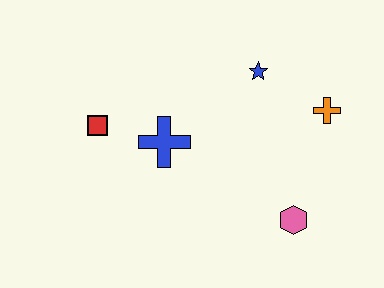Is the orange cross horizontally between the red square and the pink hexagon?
No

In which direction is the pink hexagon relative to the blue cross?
The pink hexagon is to the right of the blue cross.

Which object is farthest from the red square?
The orange cross is farthest from the red square.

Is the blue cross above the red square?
No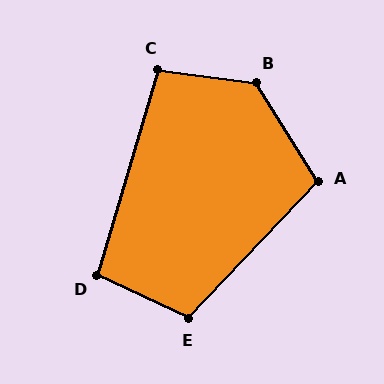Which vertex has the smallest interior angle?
D, at approximately 99 degrees.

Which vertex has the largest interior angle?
B, at approximately 130 degrees.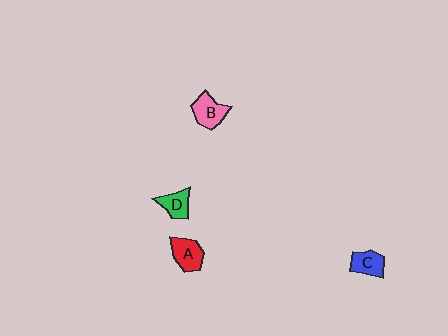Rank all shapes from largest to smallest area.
From largest to smallest: A (red), B (pink), C (blue), D (green).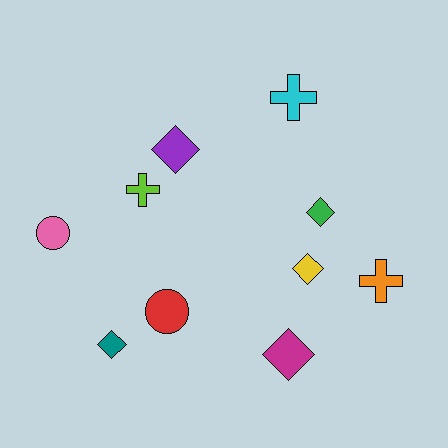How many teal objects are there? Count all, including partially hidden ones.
There is 1 teal object.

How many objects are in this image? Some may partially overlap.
There are 10 objects.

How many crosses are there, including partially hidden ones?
There are 3 crosses.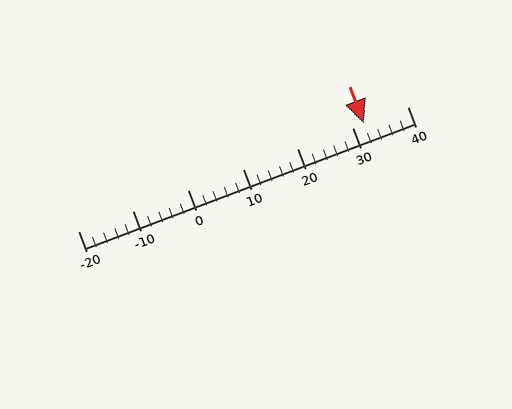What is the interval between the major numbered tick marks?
The major tick marks are spaced 10 units apart.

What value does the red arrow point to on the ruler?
The red arrow points to approximately 32.